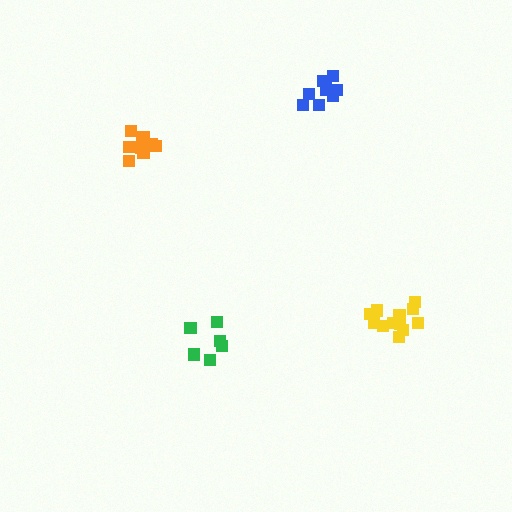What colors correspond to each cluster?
The clusters are colored: yellow, green, orange, blue.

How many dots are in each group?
Group 1: 12 dots, Group 2: 6 dots, Group 3: 9 dots, Group 4: 9 dots (36 total).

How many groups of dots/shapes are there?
There are 4 groups.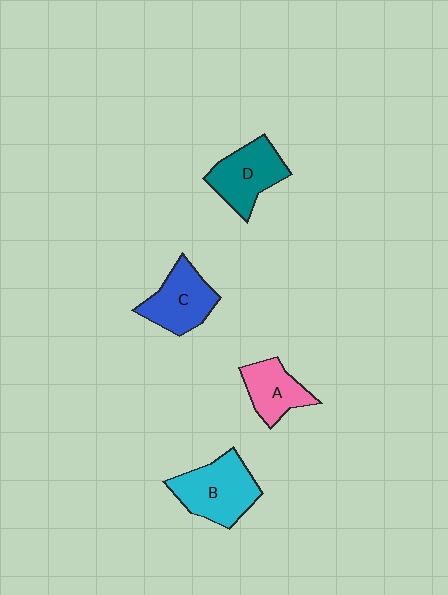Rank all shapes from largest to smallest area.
From largest to smallest: B (cyan), D (teal), C (blue), A (pink).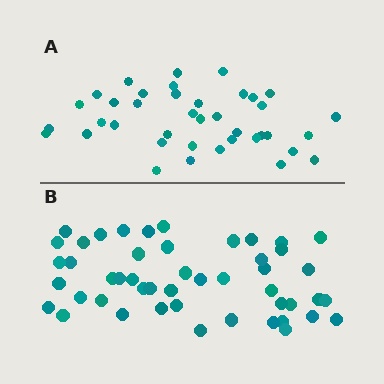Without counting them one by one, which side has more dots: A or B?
Region B (the bottom region) has more dots.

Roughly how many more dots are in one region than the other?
Region B has roughly 8 or so more dots than region A.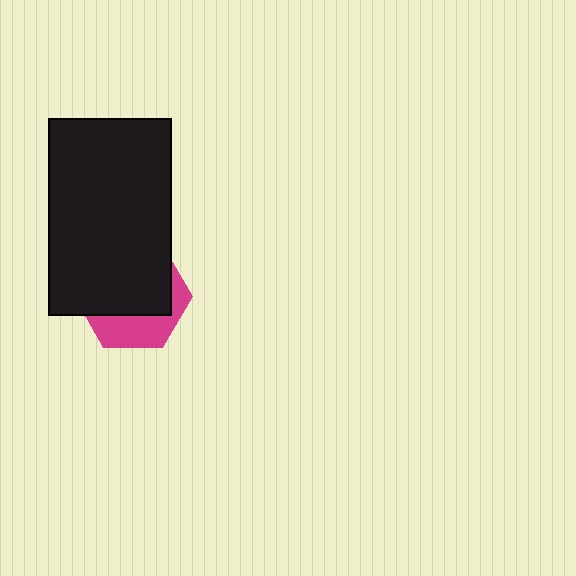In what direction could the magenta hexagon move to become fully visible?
The magenta hexagon could move down. That would shift it out from behind the black rectangle entirely.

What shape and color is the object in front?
The object in front is a black rectangle.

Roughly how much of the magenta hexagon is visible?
A small part of it is visible (roughly 35%).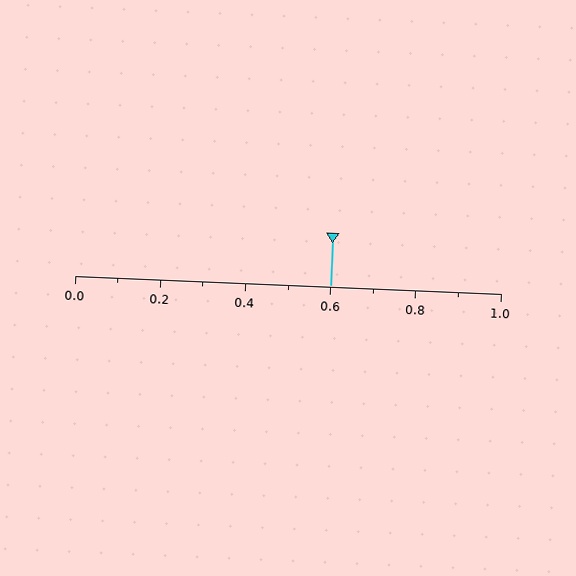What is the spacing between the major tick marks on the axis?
The major ticks are spaced 0.2 apart.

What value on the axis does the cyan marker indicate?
The marker indicates approximately 0.6.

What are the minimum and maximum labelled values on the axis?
The axis runs from 0.0 to 1.0.